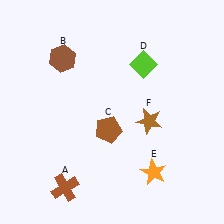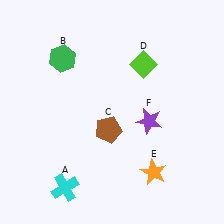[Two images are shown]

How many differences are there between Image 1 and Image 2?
There are 3 differences between the two images.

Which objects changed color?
A changed from brown to cyan. B changed from brown to green. F changed from brown to purple.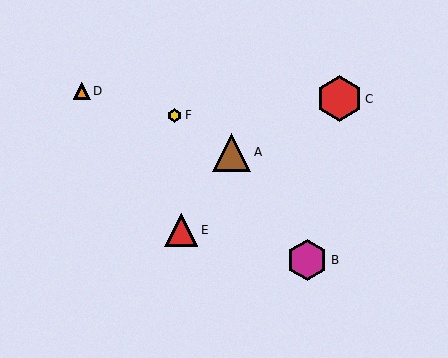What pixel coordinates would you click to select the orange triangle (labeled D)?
Click at (82, 91) to select the orange triangle D.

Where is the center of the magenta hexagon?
The center of the magenta hexagon is at (307, 260).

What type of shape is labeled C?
Shape C is a red hexagon.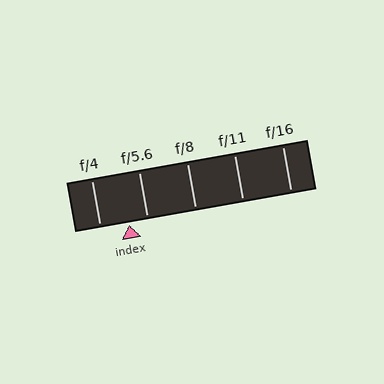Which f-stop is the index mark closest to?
The index mark is closest to f/5.6.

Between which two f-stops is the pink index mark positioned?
The index mark is between f/4 and f/5.6.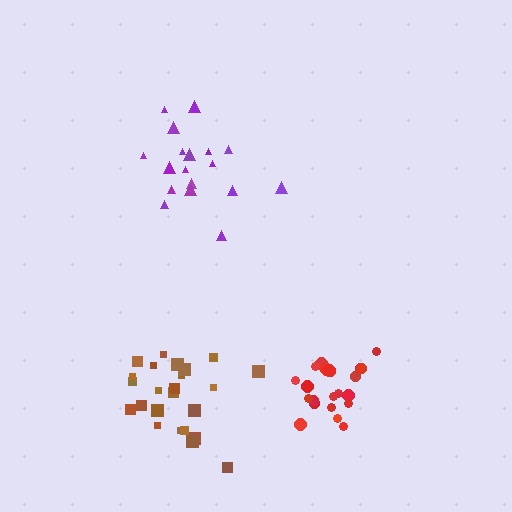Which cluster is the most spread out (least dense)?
Purple.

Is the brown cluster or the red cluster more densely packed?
Red.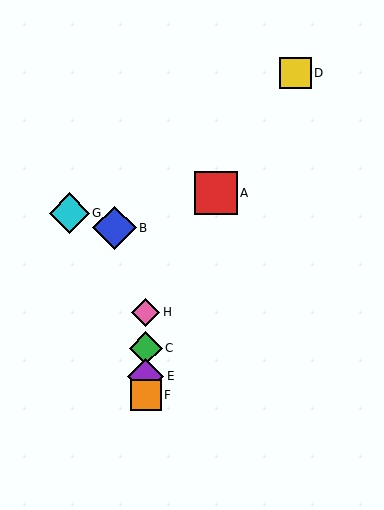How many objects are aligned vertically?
4 objects (C, E, F, H) are aligned vertically.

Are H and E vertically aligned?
Yes, both are at x≈146.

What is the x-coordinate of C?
Object C is at x≈146.